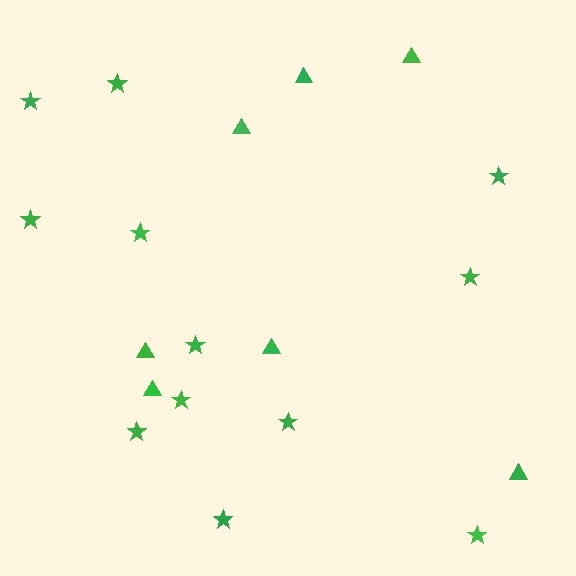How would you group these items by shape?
There are 2 groups: one group of stars (12) and one group of triangles (7).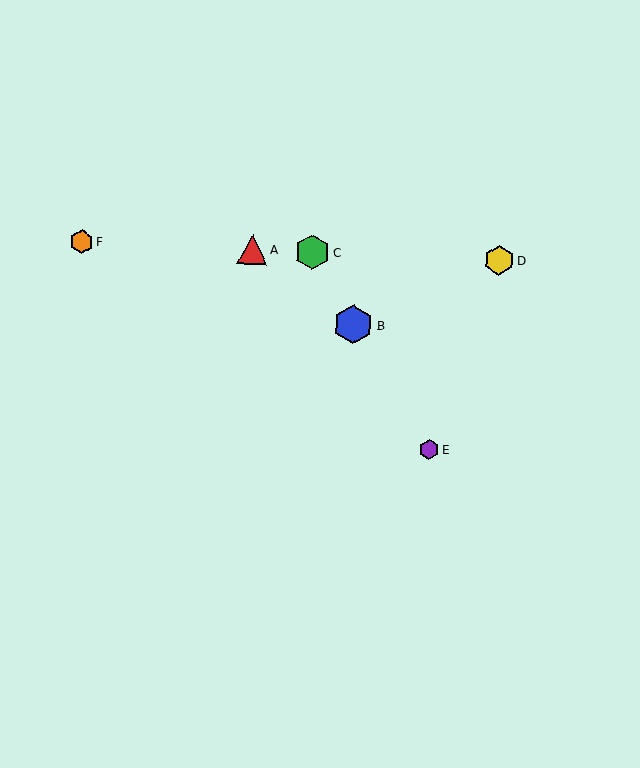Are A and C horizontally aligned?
Yes, both are at y≈249.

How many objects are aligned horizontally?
4 objects (A, C, D, F) are aligned horizontally.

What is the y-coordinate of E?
Object E is at y≈449.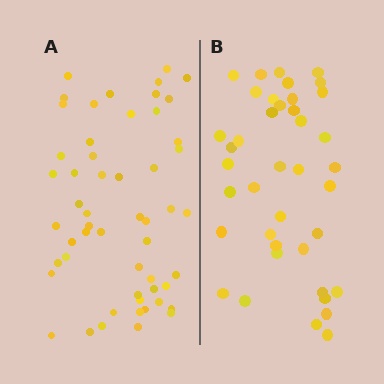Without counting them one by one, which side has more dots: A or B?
Region A (the left region) has more dots.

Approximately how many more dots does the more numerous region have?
Region A has approximately 15 more dots than region B.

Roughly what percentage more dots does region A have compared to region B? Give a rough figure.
About 35% more.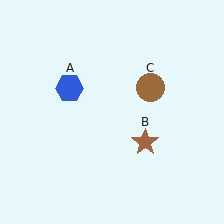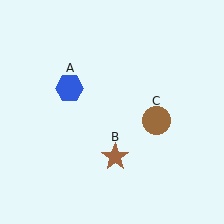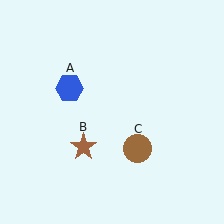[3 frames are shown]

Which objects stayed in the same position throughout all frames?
Blue hexagon (object A) remained stationary.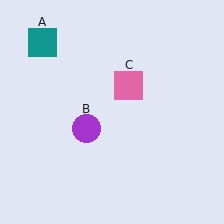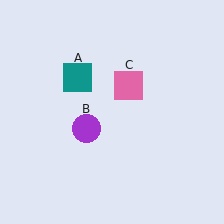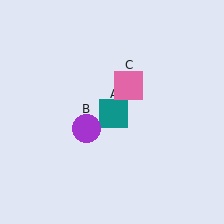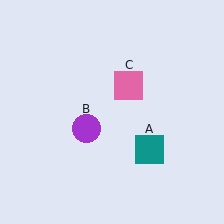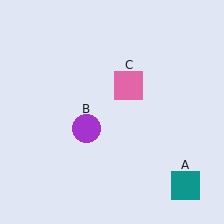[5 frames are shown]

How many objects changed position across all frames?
1 object changed position: teal square (object A).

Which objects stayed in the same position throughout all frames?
Purple circle (object B) and pink square (object C) remained stationary.